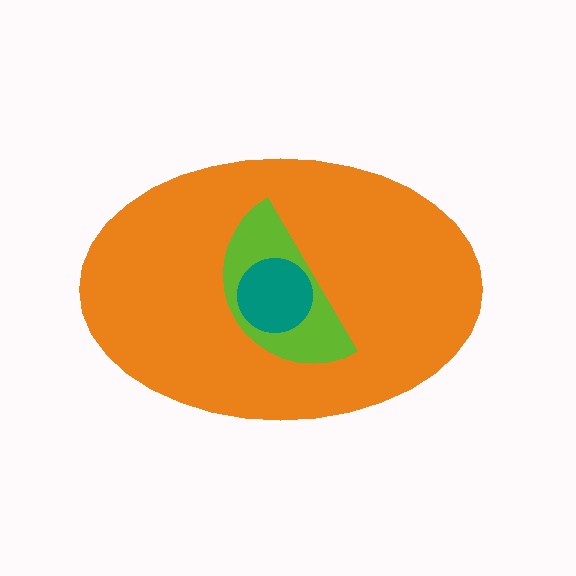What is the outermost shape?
The orange ellipse.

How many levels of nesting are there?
3.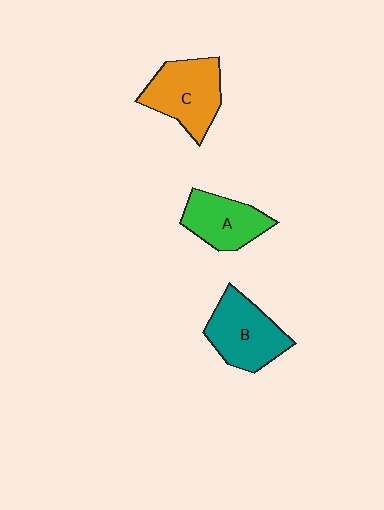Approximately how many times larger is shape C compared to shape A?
Approximately 1.2 times.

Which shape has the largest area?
Shape C (orange).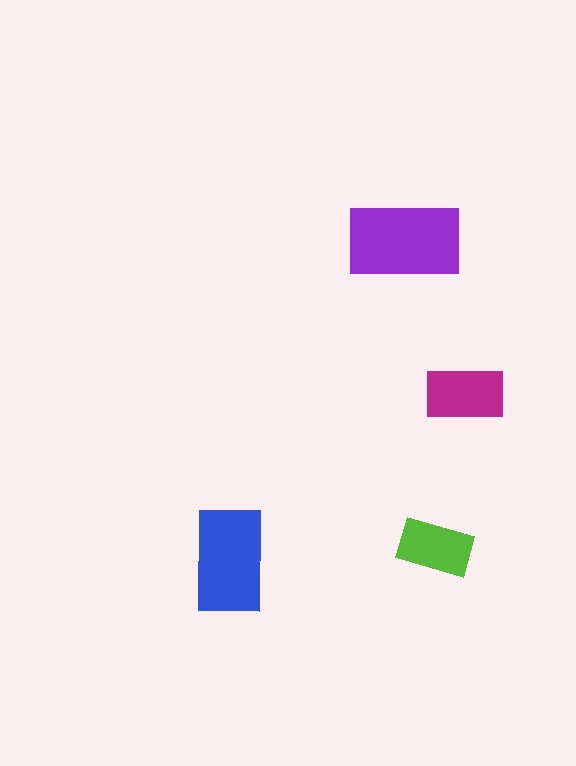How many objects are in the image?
There are 4 objects in the image.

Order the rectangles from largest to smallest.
the purple one, the blue one, the magenta one, the lime one.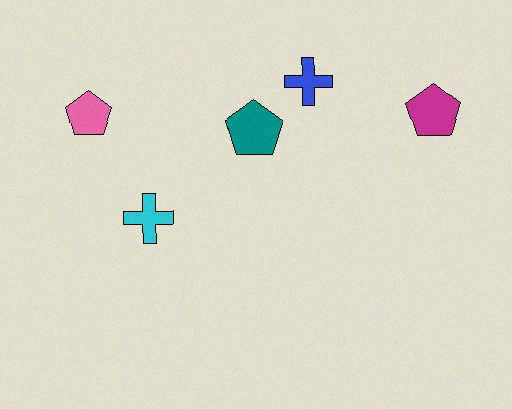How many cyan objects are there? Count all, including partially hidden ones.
There is 1 cyan object.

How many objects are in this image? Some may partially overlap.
There are 5 objects.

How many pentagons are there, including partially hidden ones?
There are 3 pentagons.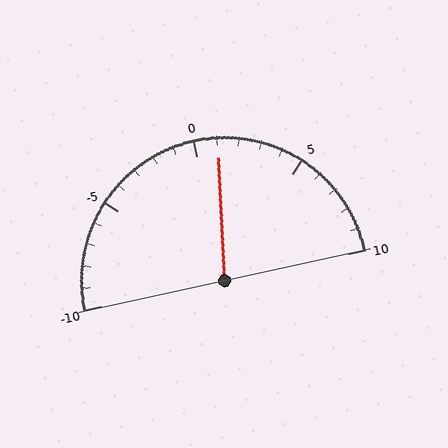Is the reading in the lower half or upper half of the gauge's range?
The reading is in the upper half of the range (-10 to 10).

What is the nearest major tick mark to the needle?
The nearest major tick mark is 0.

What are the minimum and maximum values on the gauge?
The gauge ranges from -10 to 10.